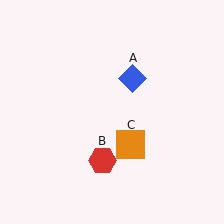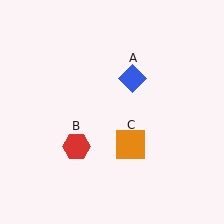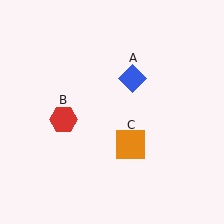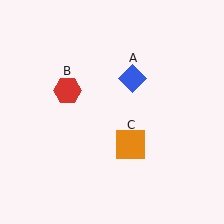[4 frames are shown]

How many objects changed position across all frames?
1 object changed position: red hexagon (object B).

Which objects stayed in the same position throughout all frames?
Blue diamond (object A) and orange square (object C) remained stationary.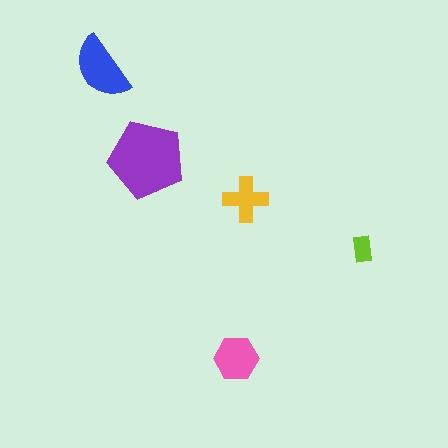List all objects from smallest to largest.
The lime rectangle, the yellow cross, the pink hexagon, the blue semicircle, the purple pentagon.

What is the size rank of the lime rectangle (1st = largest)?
5th.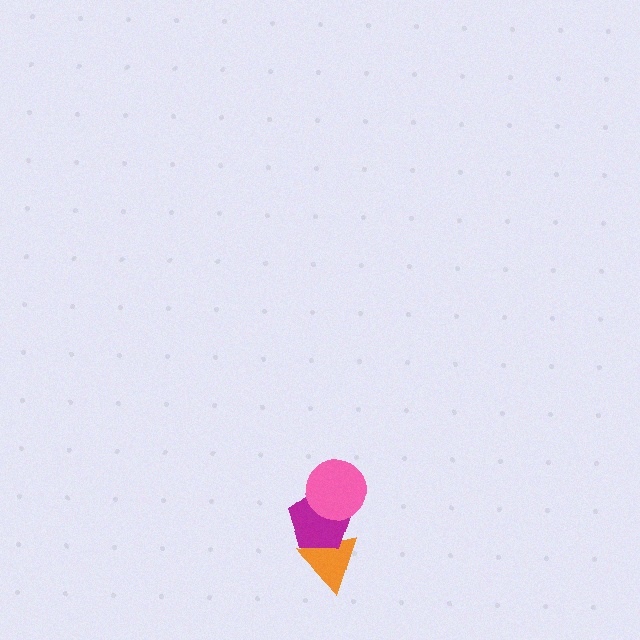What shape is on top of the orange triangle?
The magenta pentagon is on top of the orange triangle.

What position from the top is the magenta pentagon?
The magenta pentagon is 2nd from the top.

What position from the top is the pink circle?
The pink circle is 1st from the top.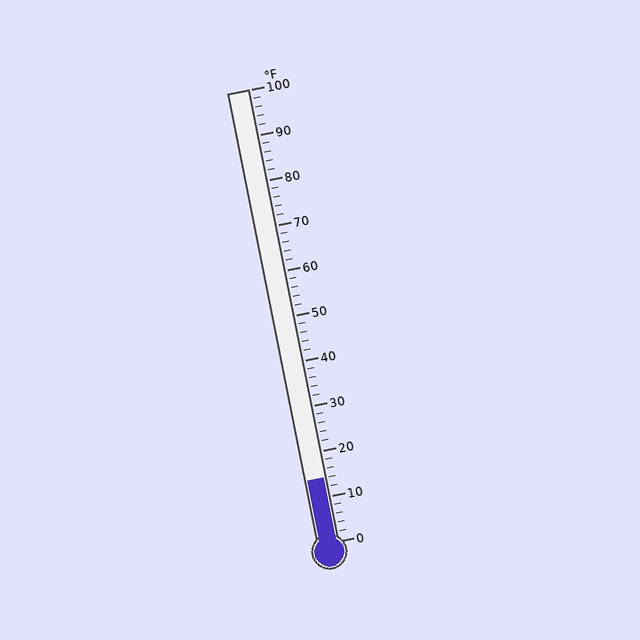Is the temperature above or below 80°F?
The temperature is below 80°F.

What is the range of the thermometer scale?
The thermometer scale ranges from 0°F to 100°F.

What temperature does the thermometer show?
The thermometer shows approximately 14°F.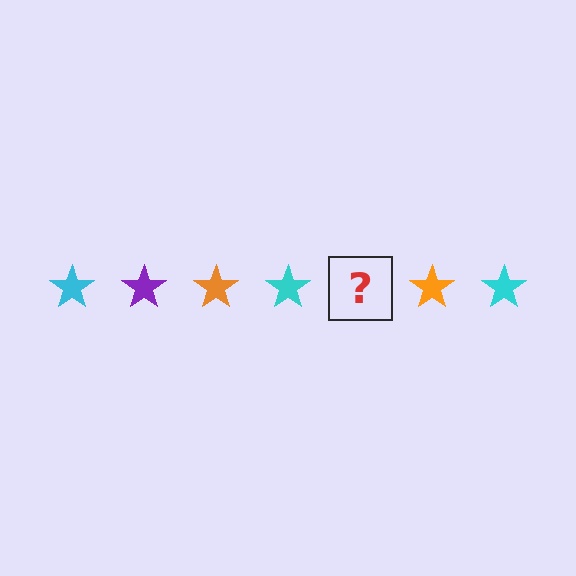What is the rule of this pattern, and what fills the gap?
The rule is that the pattern cycles through cyan, purple, orange stars. The gap should be filled with a purple star.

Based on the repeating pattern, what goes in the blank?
The blank should be a purple star.